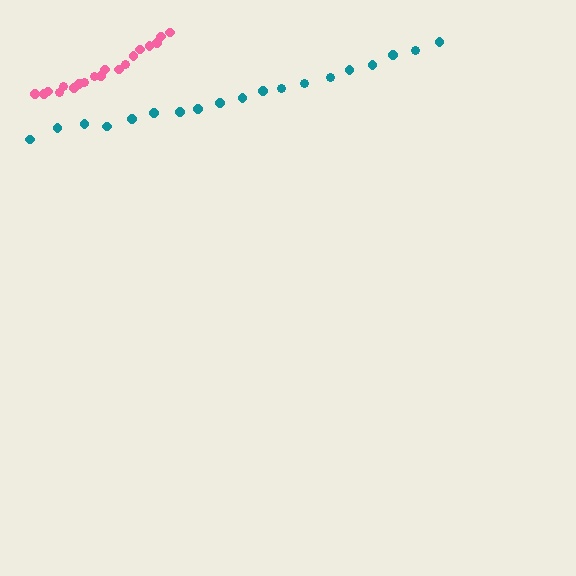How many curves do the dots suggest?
There are 2 distinct paths.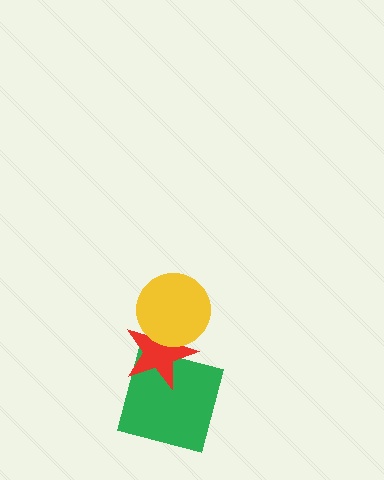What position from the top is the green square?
The green square is 3rd from the top.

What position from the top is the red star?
The red star is 2nd from the top.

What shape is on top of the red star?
The yellow circle is on top of the red star.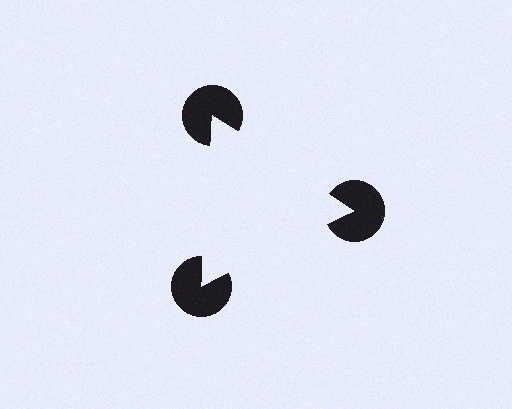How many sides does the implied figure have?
3 sides.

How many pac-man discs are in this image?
There are 3 — one at each vertex of the illusory triangle.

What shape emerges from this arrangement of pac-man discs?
An illusory triangle — its edges are inferred from the aligned wedge cuts in the pac-man discs, not physically drawn.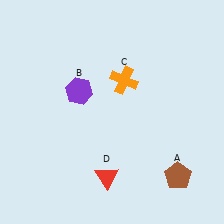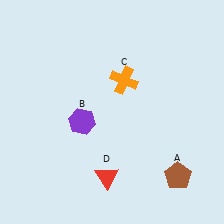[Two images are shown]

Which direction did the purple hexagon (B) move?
The purple hexagon (B) moved down.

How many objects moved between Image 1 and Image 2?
1 object moved between the two images.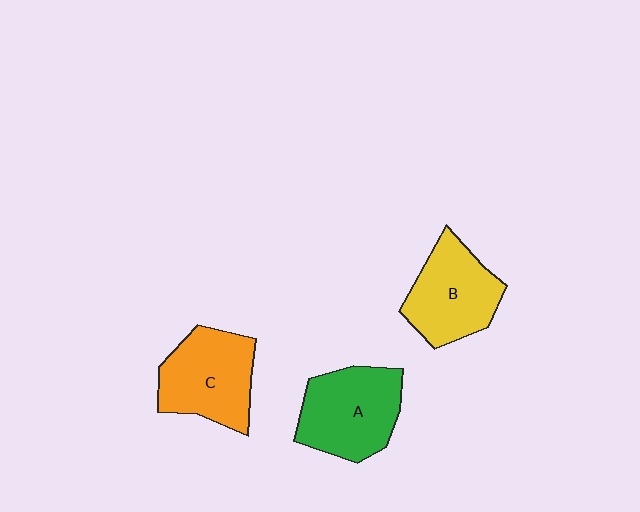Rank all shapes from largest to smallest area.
From largest to smallest: A (green), C (orange), B (yellow).